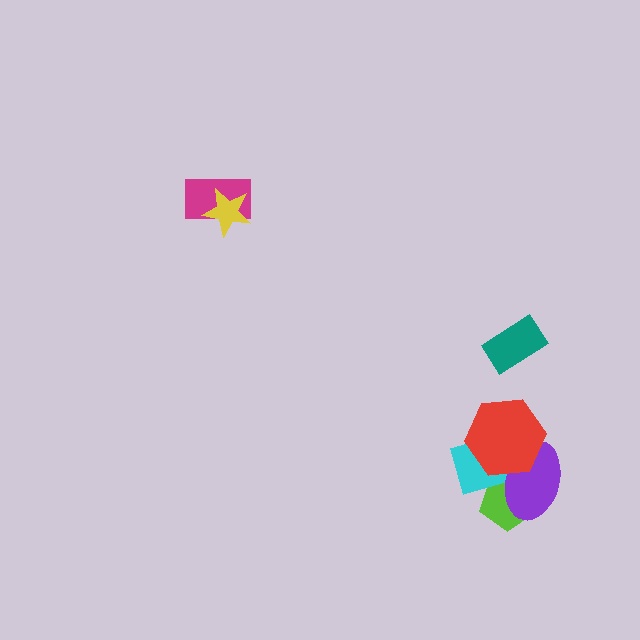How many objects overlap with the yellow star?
1 object overlaps with the yellow star.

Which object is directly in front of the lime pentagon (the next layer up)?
The cyan rectangle is directly in front of the lime pentagon.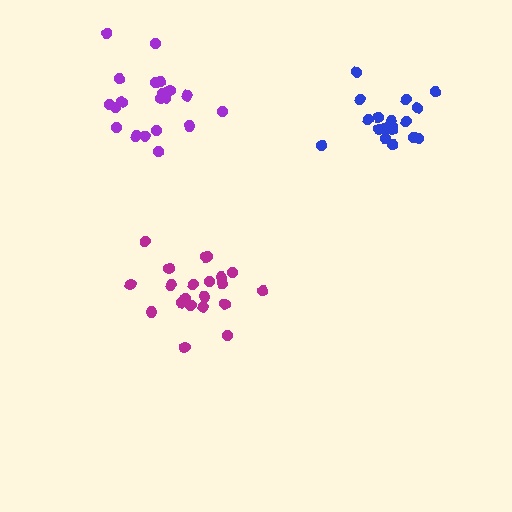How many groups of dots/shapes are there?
There are 3 groups.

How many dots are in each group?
Group 1: 21 dots, Group 2: 21 dots, Group 3: 18 dots (60 total).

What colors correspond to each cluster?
The clusters are colored: magenta, purple, blue.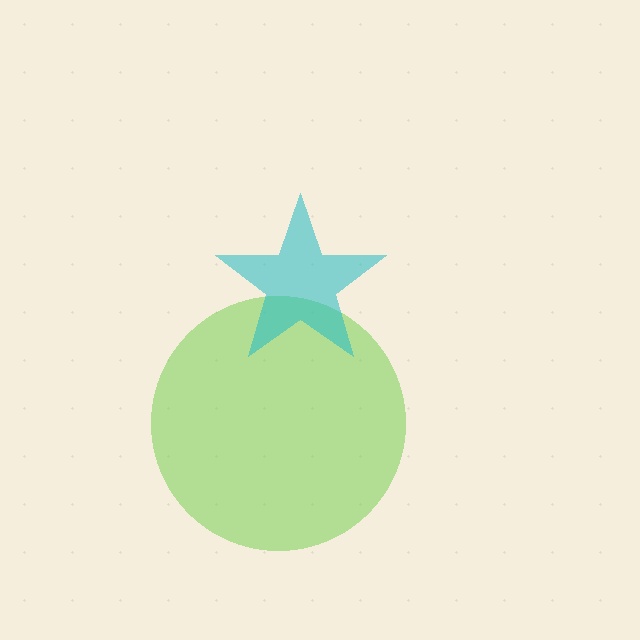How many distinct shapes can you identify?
There are 2 distinct shapes: a lime circle, a cyan star.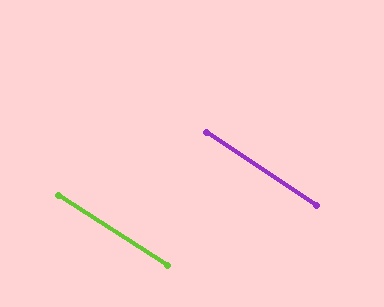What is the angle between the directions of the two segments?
Approximately 1 degree.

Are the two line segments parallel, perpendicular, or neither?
Parallel — their directions differ by only 0.9°.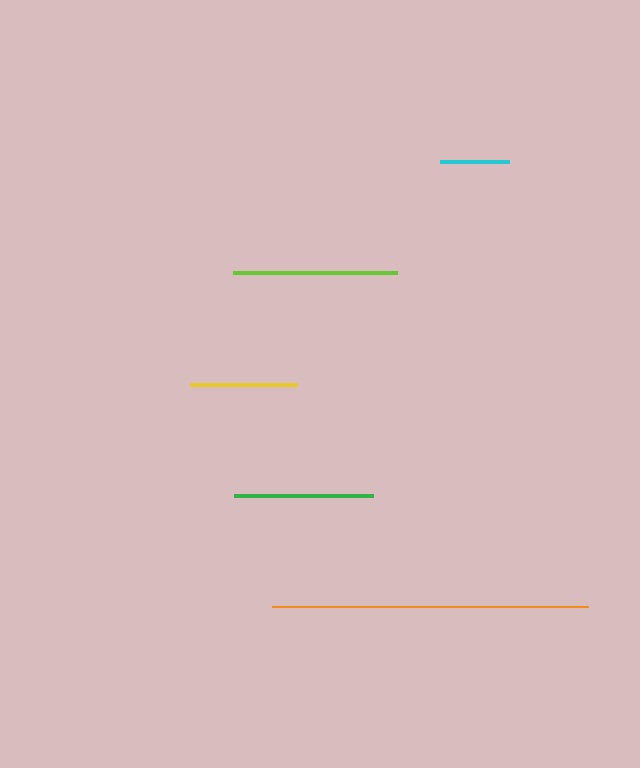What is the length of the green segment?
The green segment is approximately 138 pixels long.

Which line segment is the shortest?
The cyan line is the shortest at approximately 69 pixels.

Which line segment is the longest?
The orange line is the longest at approximately 316 pixels.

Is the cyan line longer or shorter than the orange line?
The orange line is longer than the cyan line.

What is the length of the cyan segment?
The cyan segment is approximately 69 pixels long.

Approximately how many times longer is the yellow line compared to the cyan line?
The yellow line is approximately 1.5 times the length of the cyan line.